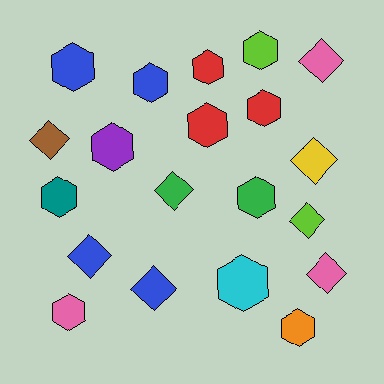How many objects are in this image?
There are 20 objects.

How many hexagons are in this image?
There are 12 hexagons.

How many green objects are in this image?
There are 2 green objects.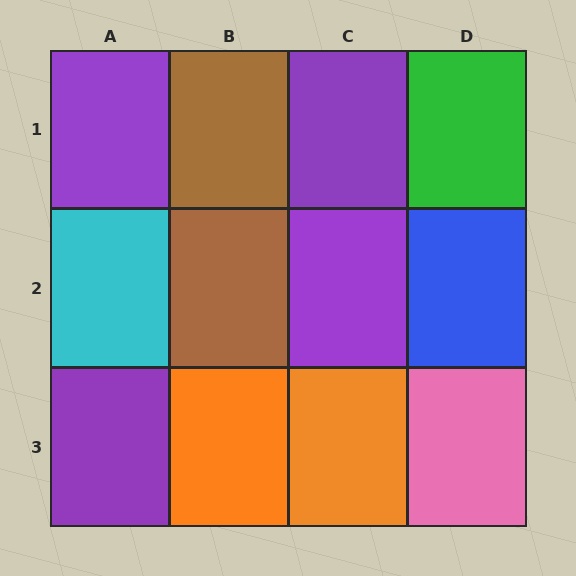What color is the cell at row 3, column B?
Orange.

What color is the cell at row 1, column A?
Purple.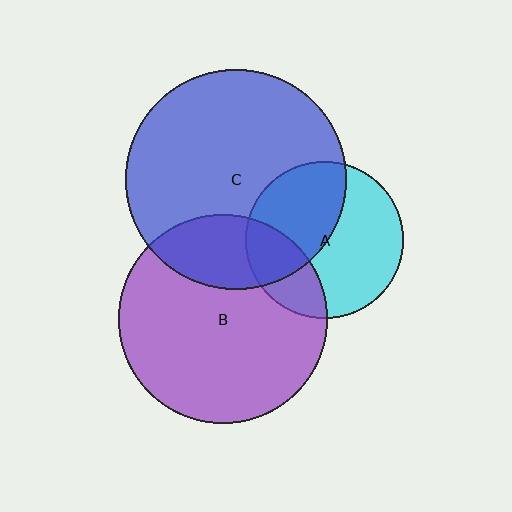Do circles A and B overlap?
Yes.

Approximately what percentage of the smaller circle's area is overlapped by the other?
Approximately 25%.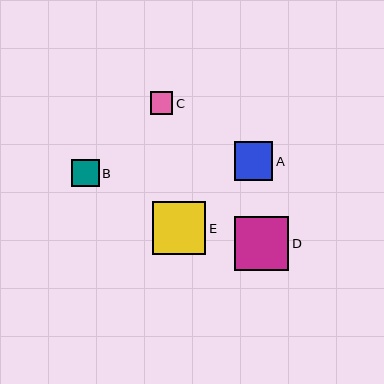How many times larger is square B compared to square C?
Square B is approximately 1.2 times the size of square C.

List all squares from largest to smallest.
From largest to smallest: D, E, A, B, C.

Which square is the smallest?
Square C is the smallest with a size of approximately 22 pixels.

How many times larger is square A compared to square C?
Square A is approximately 1.7 times the size of square C.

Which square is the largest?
Square D is the largest with a size of approximately 54 pixels.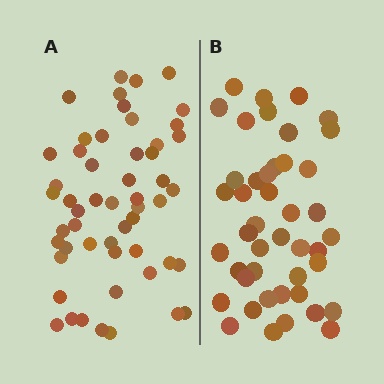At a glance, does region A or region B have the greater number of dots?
Region A (the left region) has more dots.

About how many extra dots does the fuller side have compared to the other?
Region A has roughly 8 or so more dots than region B.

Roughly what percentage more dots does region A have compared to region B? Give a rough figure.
About 20% more.